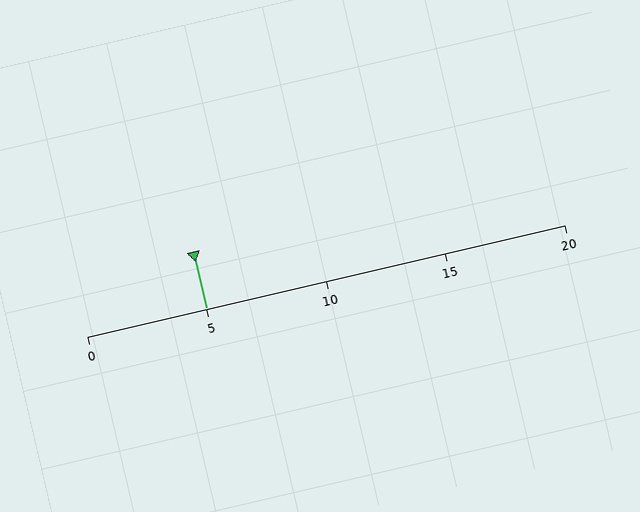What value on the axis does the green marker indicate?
The marker indicates approximately 5.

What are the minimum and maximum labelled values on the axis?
The axis runs from 0 to 20.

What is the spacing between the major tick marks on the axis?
The major ticks are spaced 5 apart.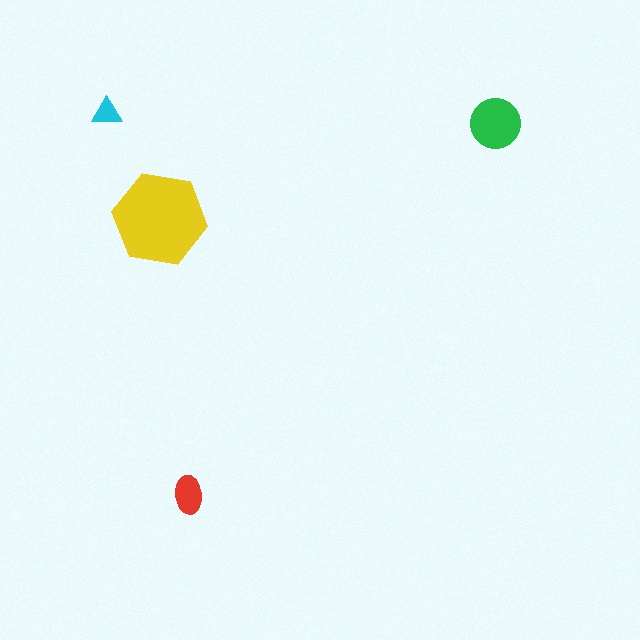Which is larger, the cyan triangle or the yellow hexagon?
The yellow hexagon.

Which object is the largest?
The yellow hexagon.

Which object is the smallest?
The cyan triangle.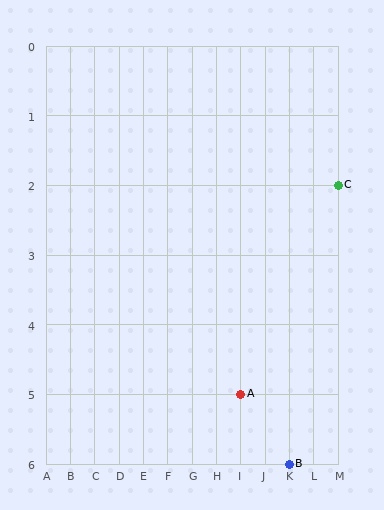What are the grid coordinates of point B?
Point B is at grid coordinates (K, 6).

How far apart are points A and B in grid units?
Points A and B are 2 columns and 1 row apart (about 2.2 grid units diagonally).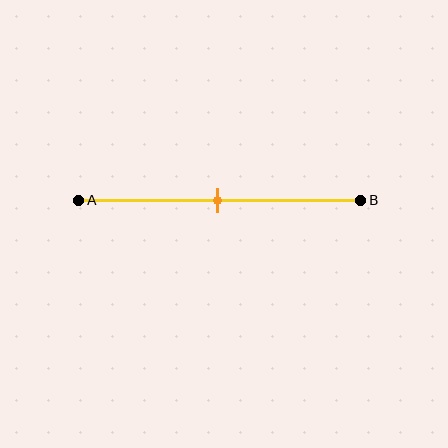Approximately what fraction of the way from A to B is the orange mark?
The orange mark is approximately 50% of the way from A to B.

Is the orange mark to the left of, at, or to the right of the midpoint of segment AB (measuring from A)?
The orange mark is approximately at the midpoint of segment AB.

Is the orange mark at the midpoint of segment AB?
Yes, the mark is approximately at the midpoint.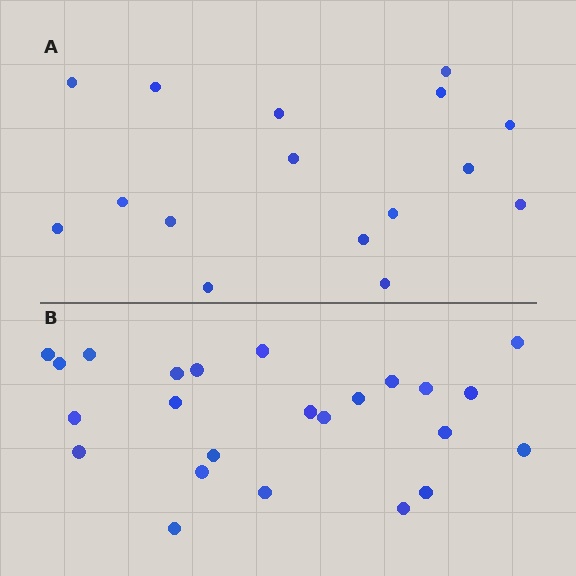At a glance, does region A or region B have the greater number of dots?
Region B (the bottom region) has more dots.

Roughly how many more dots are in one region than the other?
Region B has roughly 8 or so more dots than region A.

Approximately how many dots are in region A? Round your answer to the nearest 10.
About 20 dots. (The exact count is 16, which rounds to 20.)